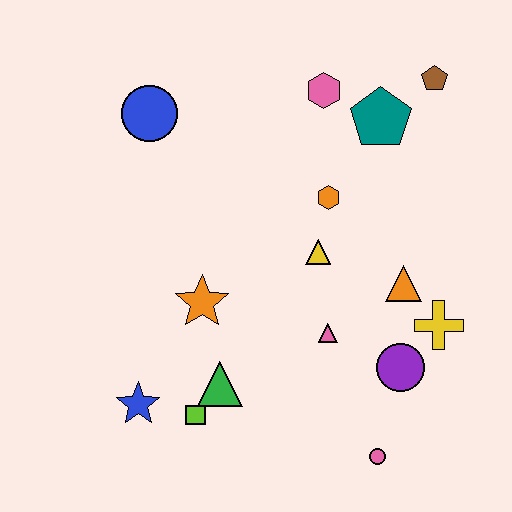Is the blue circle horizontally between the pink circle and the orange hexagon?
No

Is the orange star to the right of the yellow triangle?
No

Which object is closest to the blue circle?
The pink hexagon is closest to the blue circle.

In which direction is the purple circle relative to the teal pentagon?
The purple circle is below the teal pentagon.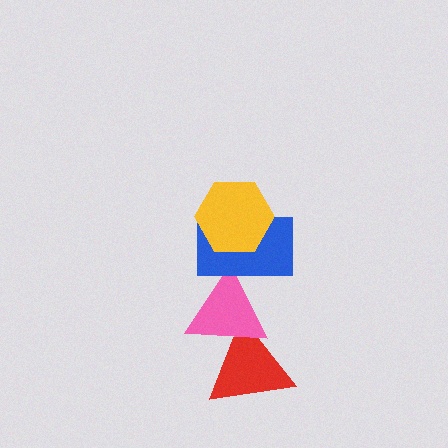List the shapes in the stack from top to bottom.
From top to bottom: the yellow hexagon, the blue rectangle, the pink triangle, the red triangle.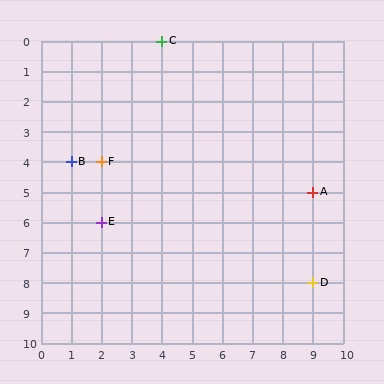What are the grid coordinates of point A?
Point A is at grid coordinates (9, 5).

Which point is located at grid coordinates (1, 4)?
Point B is at (1, 4).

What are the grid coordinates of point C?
Point C is at grid coordinates (4, 0).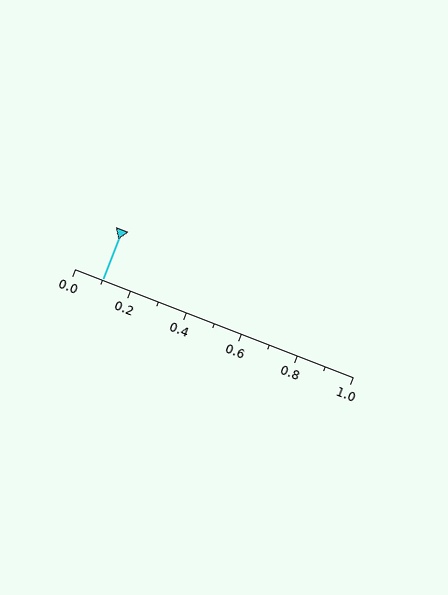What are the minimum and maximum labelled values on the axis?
The axis runs from 0.0 to 1.0.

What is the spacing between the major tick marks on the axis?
The major ticks are spaced 0.2 apart.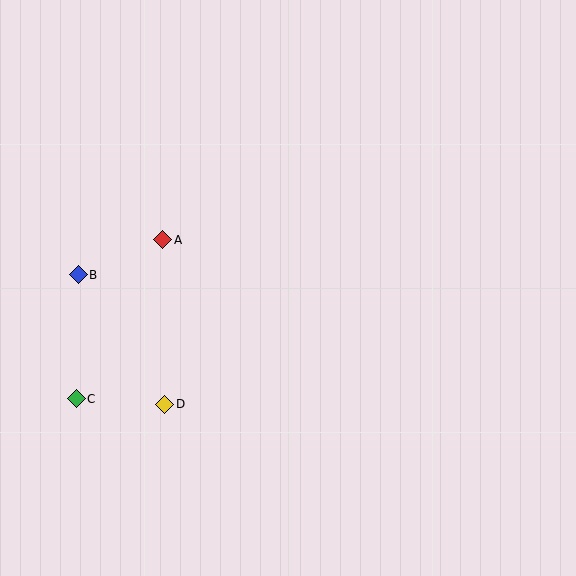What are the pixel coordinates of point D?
Point D is at (165, 404).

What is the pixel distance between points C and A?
The distance between C and A is 181 pixels.